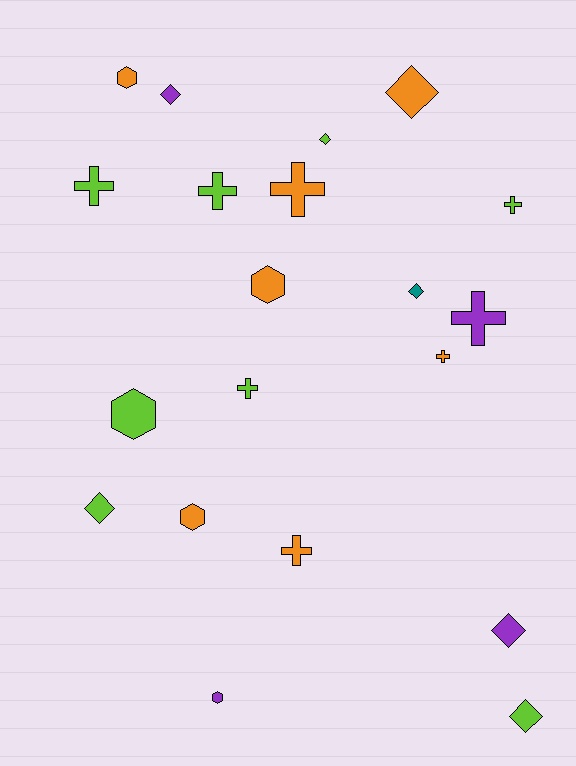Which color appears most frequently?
Lime, with 8 objects.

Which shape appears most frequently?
Cross, with 8 objects.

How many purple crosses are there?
There is 1 purple cross.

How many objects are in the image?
There are 20 objects.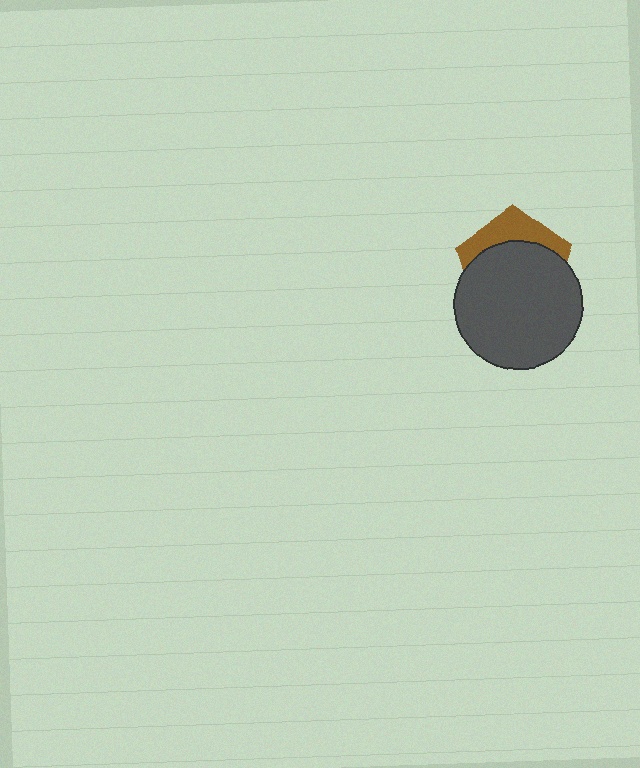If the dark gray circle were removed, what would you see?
You would see the complete brown pentagon.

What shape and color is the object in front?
The object in front is a dark gray circle.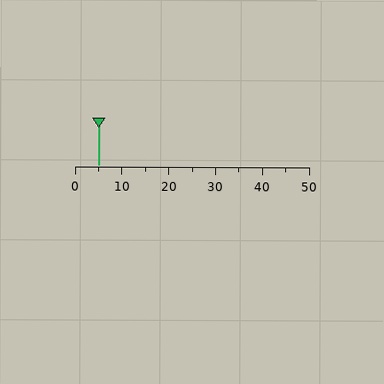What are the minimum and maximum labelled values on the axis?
The axis runs from 0 to 50.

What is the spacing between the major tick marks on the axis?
The major ticks are spaced 10 apart.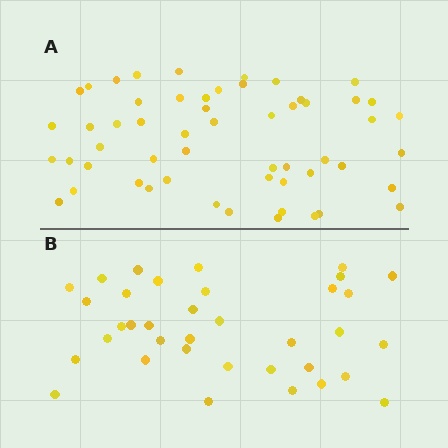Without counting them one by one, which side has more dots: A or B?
Region A (the top region) has more dots.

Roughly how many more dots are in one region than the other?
Region A has approximately 20 more dots than region B.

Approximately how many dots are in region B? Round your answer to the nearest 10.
About 40 dots. (The exact count is 36, which rounds to 40.)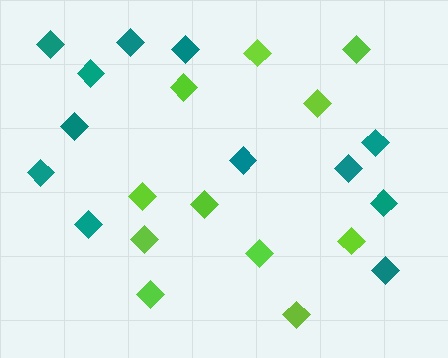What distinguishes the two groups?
There are 2 groups: one group of lime diamonds (11) and one group of teal diamonds (12).